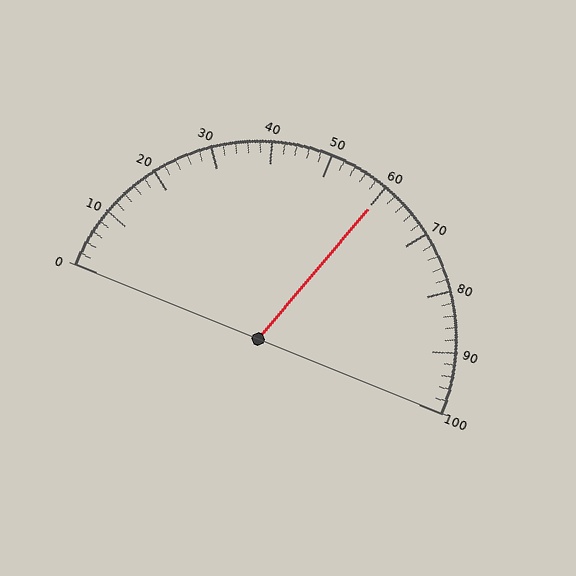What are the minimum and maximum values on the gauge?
The gauge ranges from 0 to 100.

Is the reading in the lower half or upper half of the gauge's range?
The reading is in the upper half of the range (0 to 100).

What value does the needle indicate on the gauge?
The needle indicates approximately 60.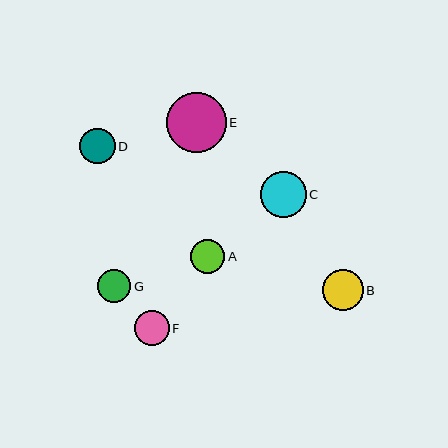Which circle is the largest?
Circle E is the largest with a size of approximately 60 pixels.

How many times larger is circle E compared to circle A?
Circle E is approximately 1.8 times the size of circle A.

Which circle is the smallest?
Circle G is the smallest with a size of approximately 33 pixels.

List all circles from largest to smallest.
From largest to smallest: E, C, B, D, F, A, G.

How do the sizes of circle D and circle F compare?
Circle D and circle F are approximately the same size.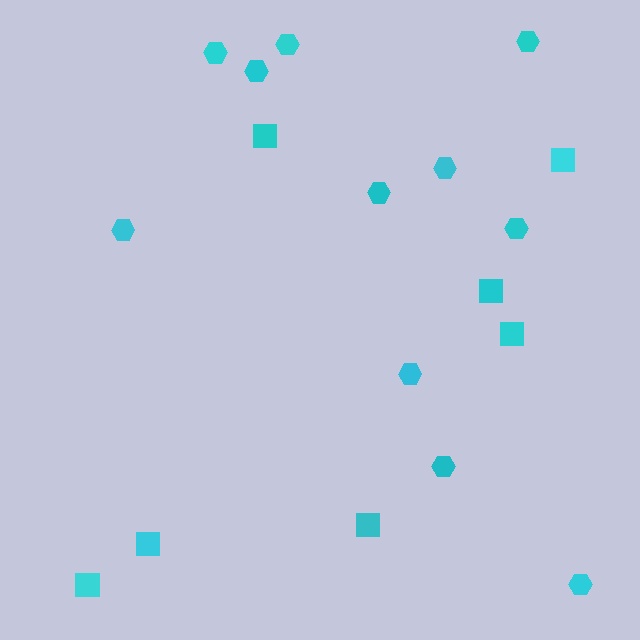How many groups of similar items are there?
There are 2 groups: one group of hexagons (11) and one group of squares (7).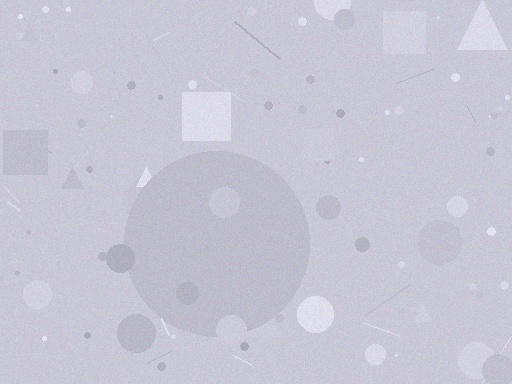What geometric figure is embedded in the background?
A circle is embedded in the background.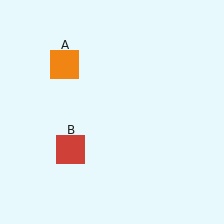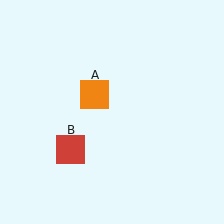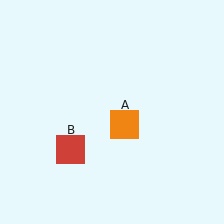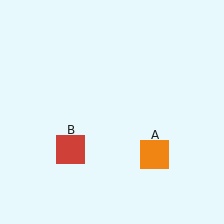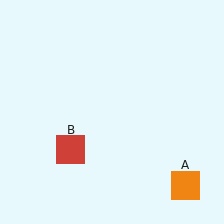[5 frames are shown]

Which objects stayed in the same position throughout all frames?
Red square (object B) remained stationary.